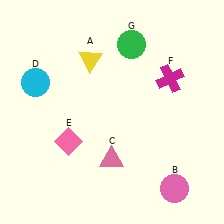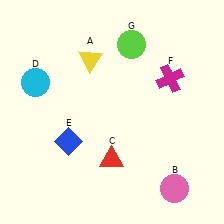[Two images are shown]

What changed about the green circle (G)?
In Image 1, G is green. In Image 2, it changed to lime.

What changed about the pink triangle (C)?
In Image 1, C is pink. In Image 2, it changed to red.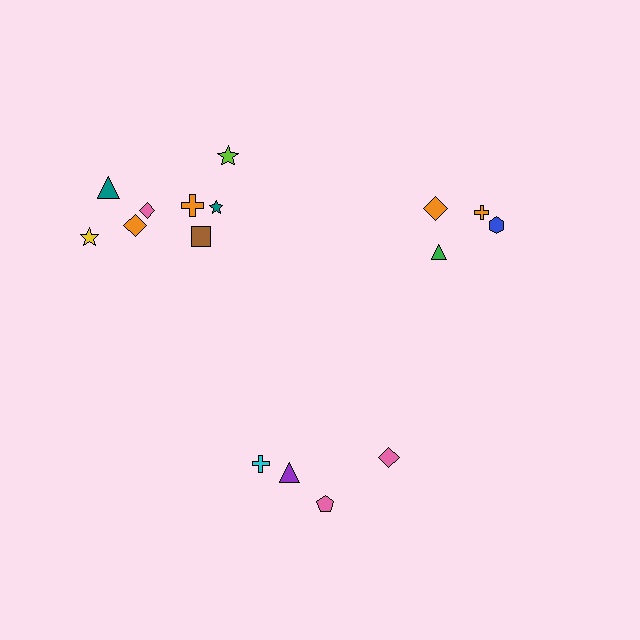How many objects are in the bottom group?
There are 4 objects.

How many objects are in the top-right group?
There are 4 objects.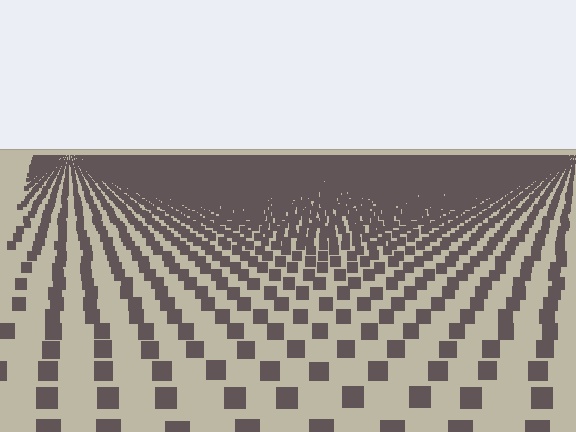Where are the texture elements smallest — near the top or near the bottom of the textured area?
Near the top.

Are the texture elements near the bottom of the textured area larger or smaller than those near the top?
Larger. Near the bottom, elements are closer to the viewer and appear at a bigger on-screen size.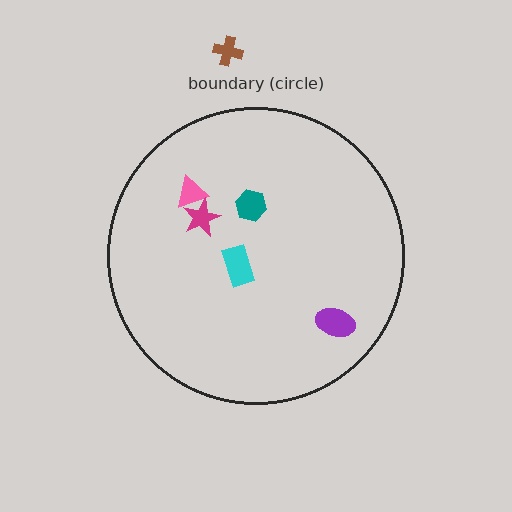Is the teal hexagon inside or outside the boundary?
Inside.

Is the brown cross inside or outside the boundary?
Outside.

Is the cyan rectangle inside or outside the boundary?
Inside.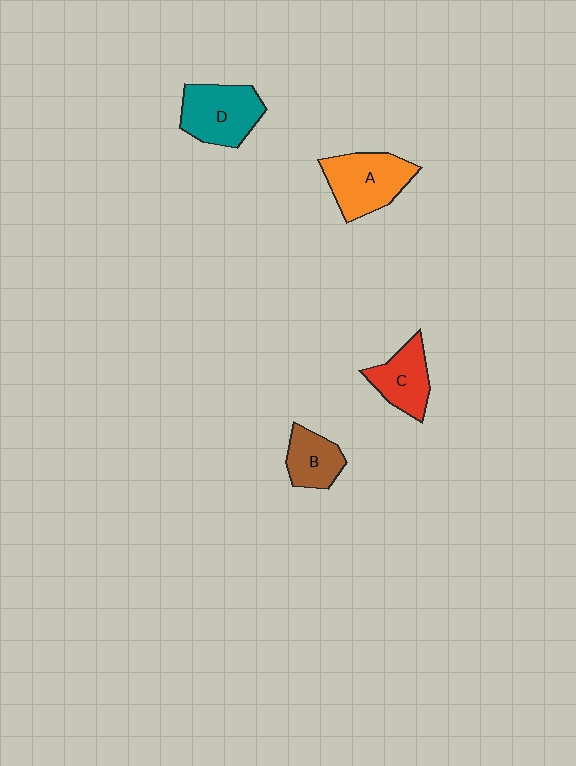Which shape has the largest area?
Shape A (orange).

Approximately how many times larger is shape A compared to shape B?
Approximately 1.6 times.